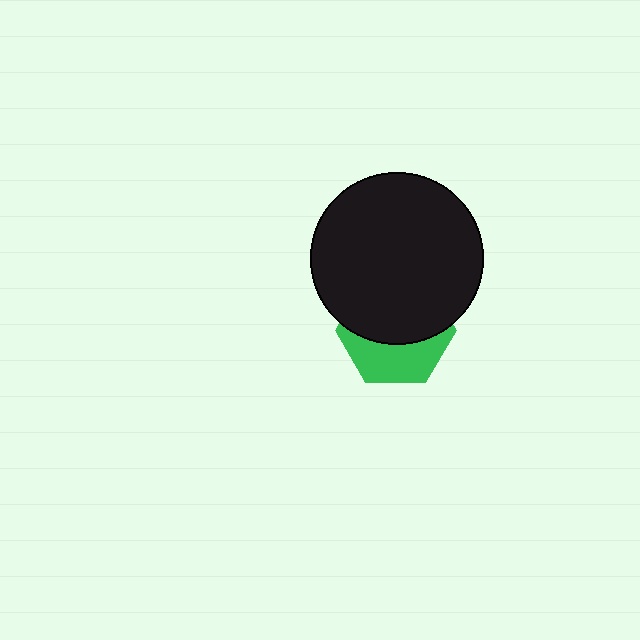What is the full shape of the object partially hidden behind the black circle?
The partially hidden object is a green hexagon.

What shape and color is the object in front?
The object in front is a black circle.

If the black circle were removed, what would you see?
You would see the complete green hexagon.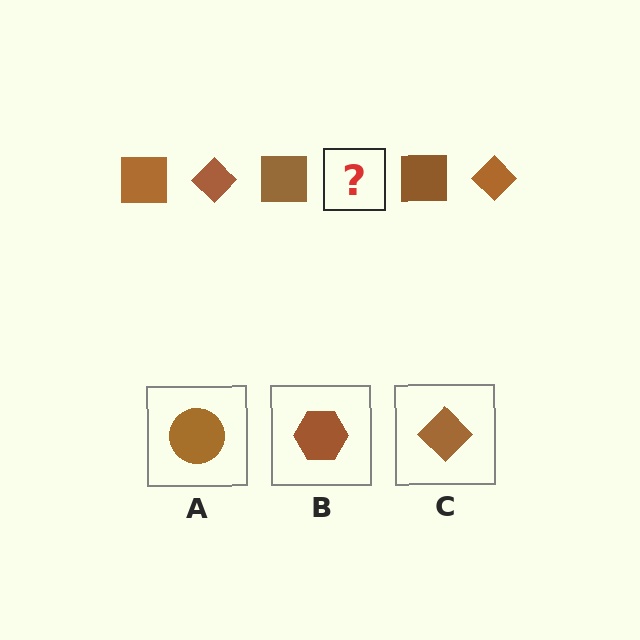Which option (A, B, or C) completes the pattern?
C.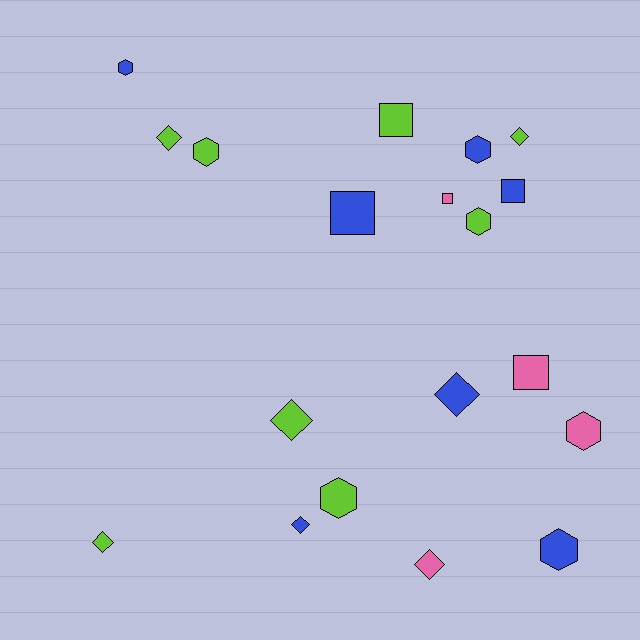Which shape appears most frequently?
Diamond, with 7 objects.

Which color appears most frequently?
Lime, with 8 objects.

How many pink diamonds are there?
There is 1 pink diamond.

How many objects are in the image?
There are 19 objects.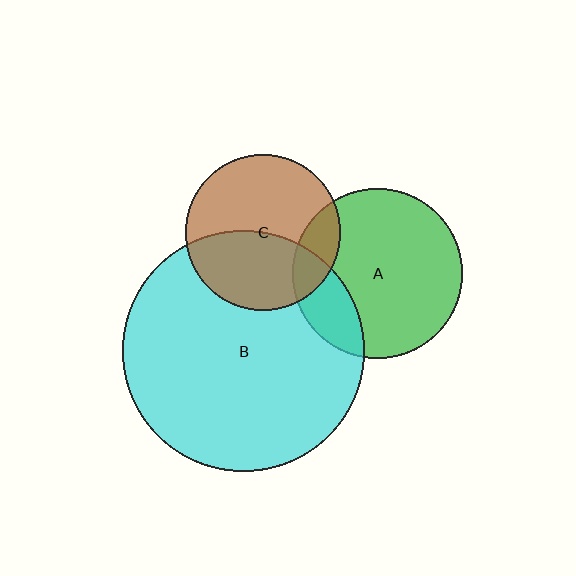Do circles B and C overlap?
Yes.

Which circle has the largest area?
Circle B (cyan).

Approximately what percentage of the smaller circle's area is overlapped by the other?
Approximately 45%.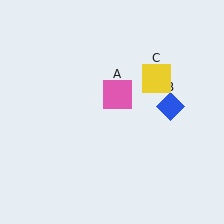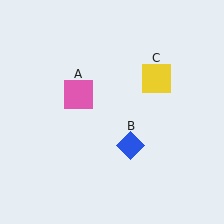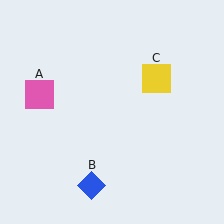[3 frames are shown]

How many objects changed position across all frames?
2 objects changed position: pink square (object A), blue diamond (object B).